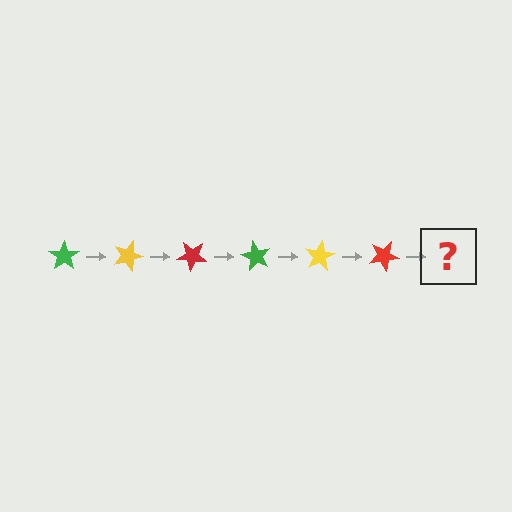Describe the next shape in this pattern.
It should be a green star, rotated 120 degrees from the start.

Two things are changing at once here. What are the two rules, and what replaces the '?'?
The two rules are that it rotates 20 degrees each step and the color cycles through green, yellow, and red. The '?' should be a green star, rotated 120 degrees from the start.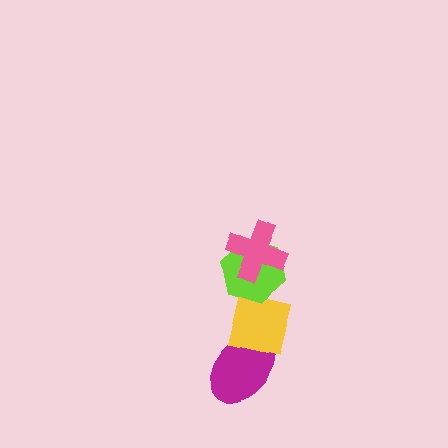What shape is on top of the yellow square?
The lime hexagon is on top of the yellow square.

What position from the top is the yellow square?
The yellow square is 3rd from the top.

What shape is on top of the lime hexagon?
The pink cross is on top of the lime hexagon.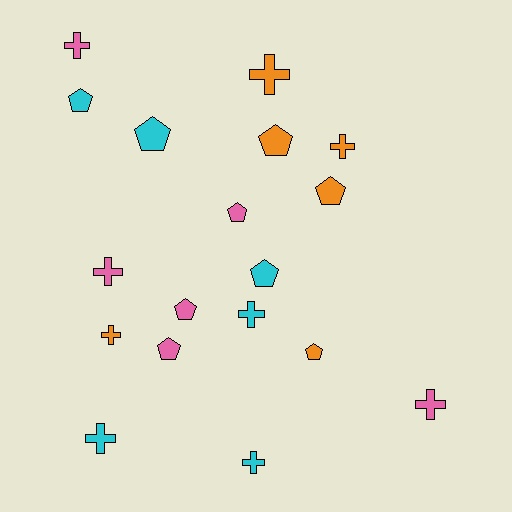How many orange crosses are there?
There are 3 orange crosses.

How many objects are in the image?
There are 18 objects.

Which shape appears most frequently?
Cross, with 9 objects.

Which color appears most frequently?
Pink, with 6 objects.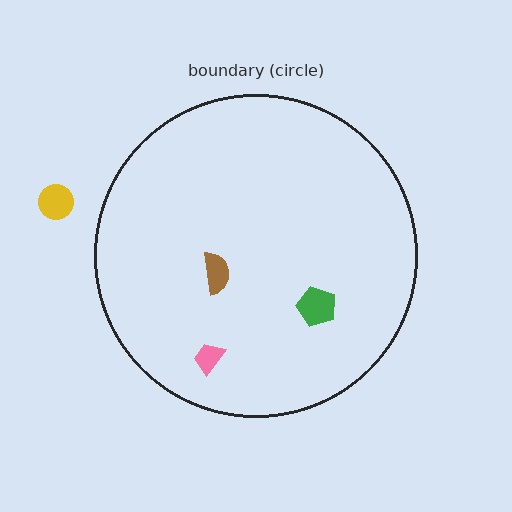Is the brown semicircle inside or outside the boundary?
Inside.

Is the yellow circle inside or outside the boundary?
Outside.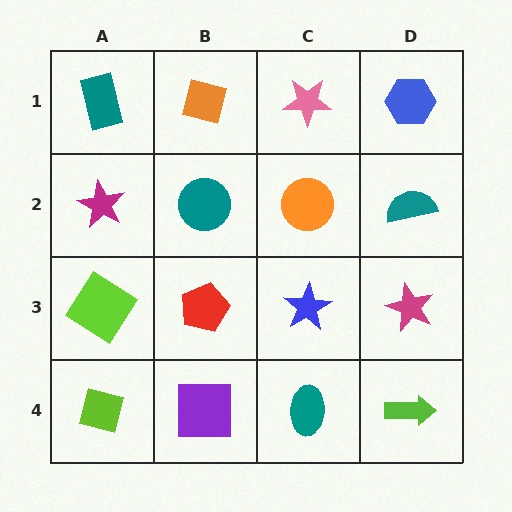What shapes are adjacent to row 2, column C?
A pink star (row 1, column C), a blue star (row 3, column C), a teal circle (row 2, column B), a teal semicircle (row 2, column D).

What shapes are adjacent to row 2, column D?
A blue hexagon (row 1, column D), a magenta star (row 3, column D), an orange circle (row 2, column C).